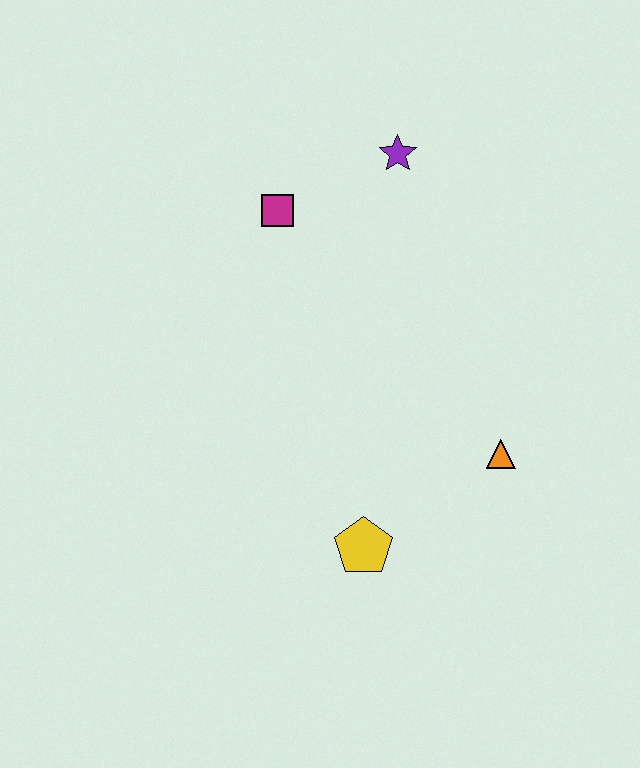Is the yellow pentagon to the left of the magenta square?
No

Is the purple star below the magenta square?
No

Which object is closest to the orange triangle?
The yellow pentagon is closest to the orange triangle.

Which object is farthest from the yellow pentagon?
The purple star is farthest from the yellow pentagon.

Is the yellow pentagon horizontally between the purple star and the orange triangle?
No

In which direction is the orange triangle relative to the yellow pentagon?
The orange triangle is to the right of the yellow pentagon.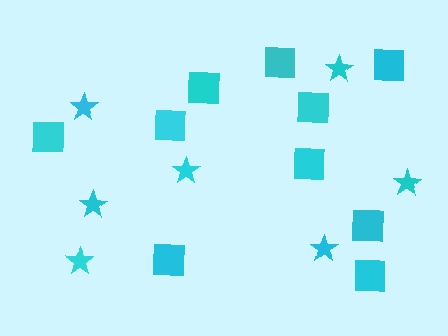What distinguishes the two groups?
There are 2 groups: one group of stars (7) and one group of squares (10).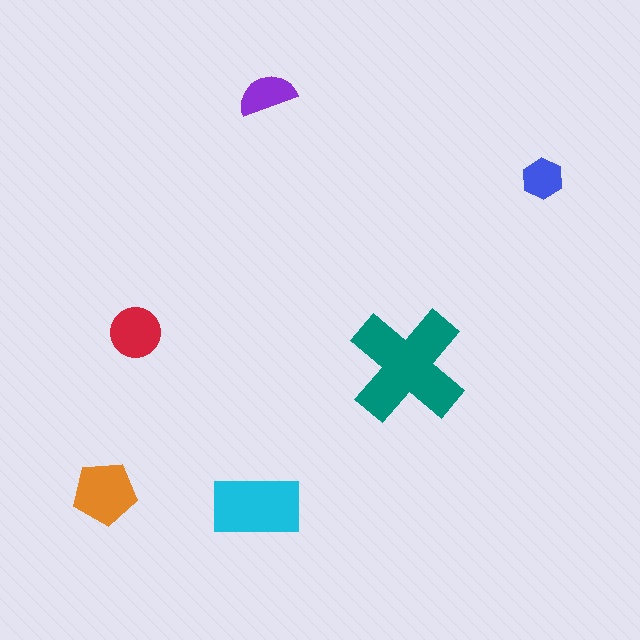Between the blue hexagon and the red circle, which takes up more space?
The red circle.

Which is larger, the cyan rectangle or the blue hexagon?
The cyan rectangle.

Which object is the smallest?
The blue hexagon.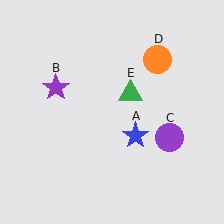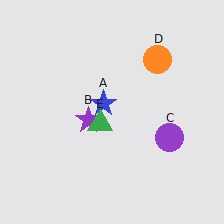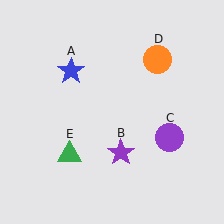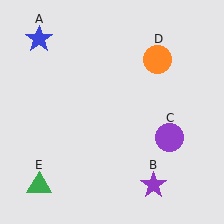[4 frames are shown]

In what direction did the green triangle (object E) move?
The green triangle (object E) moved down and to the left.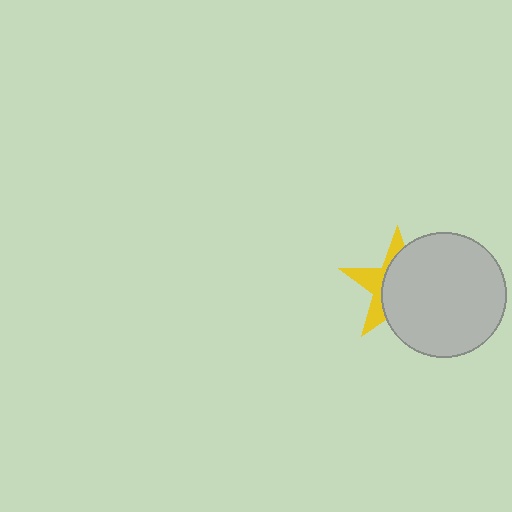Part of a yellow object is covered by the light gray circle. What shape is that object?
It is a star.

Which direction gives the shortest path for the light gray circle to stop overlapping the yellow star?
Moving right gives the shortest separation.